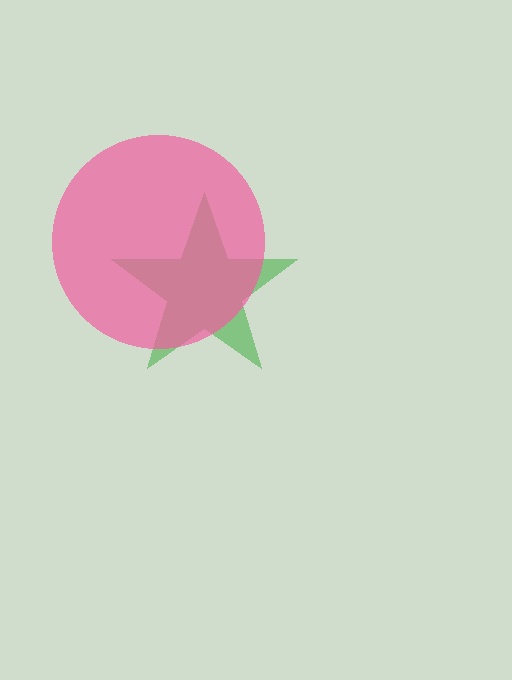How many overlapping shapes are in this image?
There are 2 overlapping shapes in the image.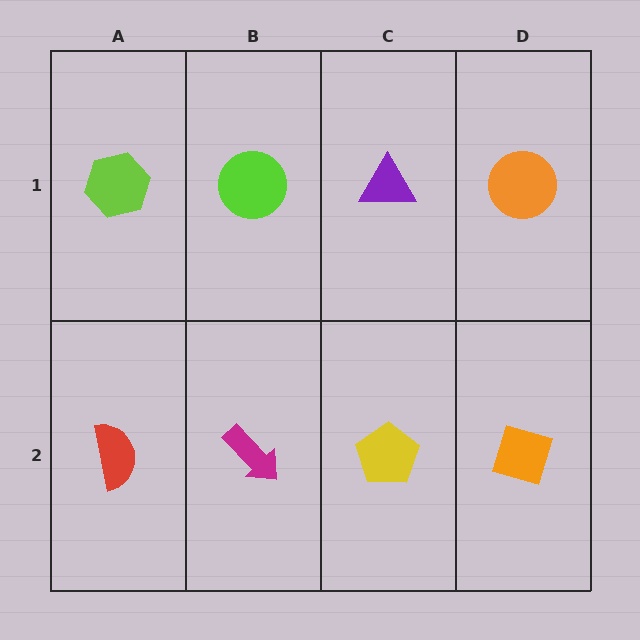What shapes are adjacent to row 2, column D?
An orange circle (row 1, column D), a yellow pentagon (row 2, column C).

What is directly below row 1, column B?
A magenta arrow.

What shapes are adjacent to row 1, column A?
A red semicircle (row 2, column A), a lime circle (row 1, column B).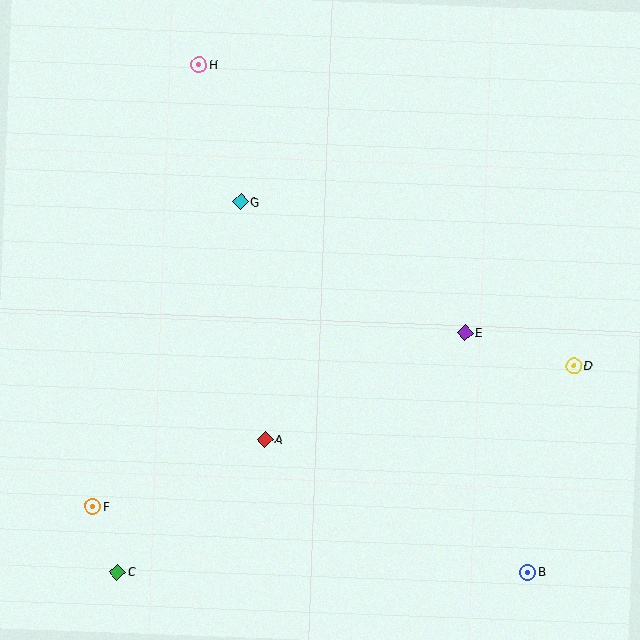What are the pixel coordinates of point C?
Point C is at (117, 572).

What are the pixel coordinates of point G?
Point G is at (240, 202).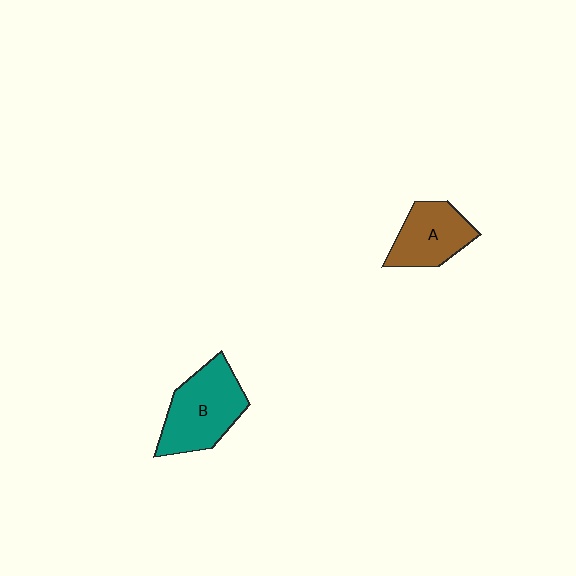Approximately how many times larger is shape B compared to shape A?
Approximately 1.3 times.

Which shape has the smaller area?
Shape A (brown).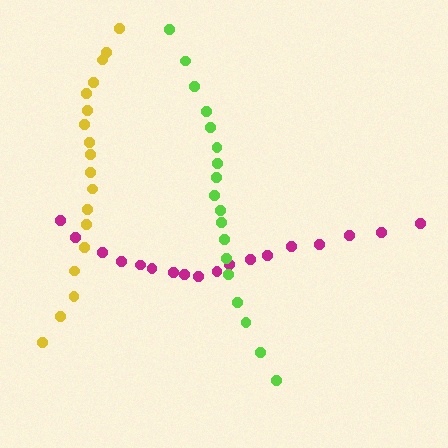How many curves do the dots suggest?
There are 3 distinct paths.